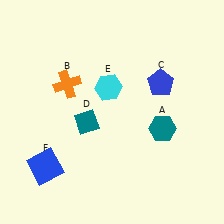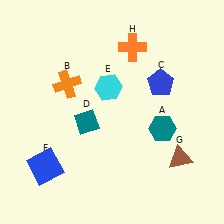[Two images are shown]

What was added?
A brown triangle (G), an orange cross (H) were added in Image 2.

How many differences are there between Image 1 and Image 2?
There are 2 differences between the two images.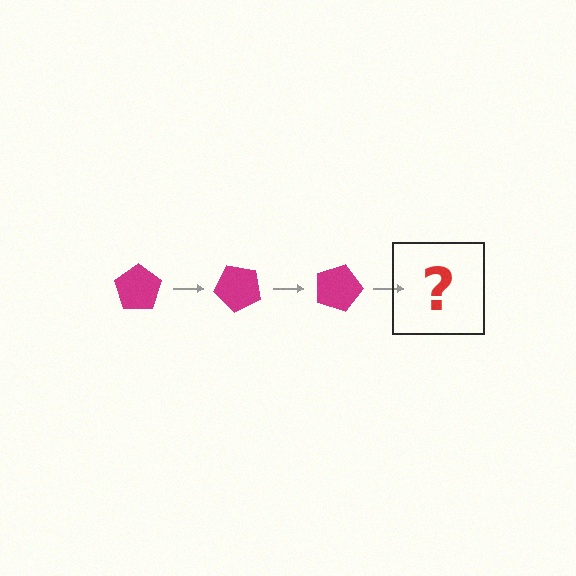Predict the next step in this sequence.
The next step is a magenta pentagon rotated 135 degrees.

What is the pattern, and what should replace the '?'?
The pattern is that the pentagon rotates 45 degrees each step. The '?' should be a magenta pentagon rotated 135 degrees.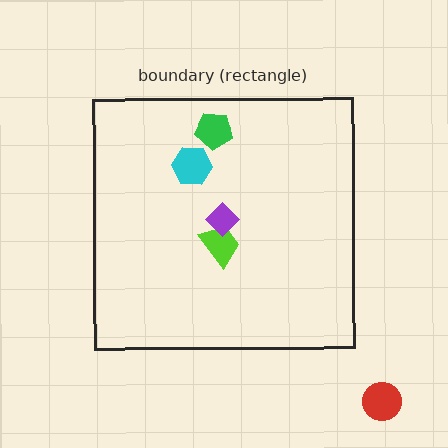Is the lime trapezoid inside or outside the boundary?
Inside.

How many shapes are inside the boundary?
4 inside, 1 outside.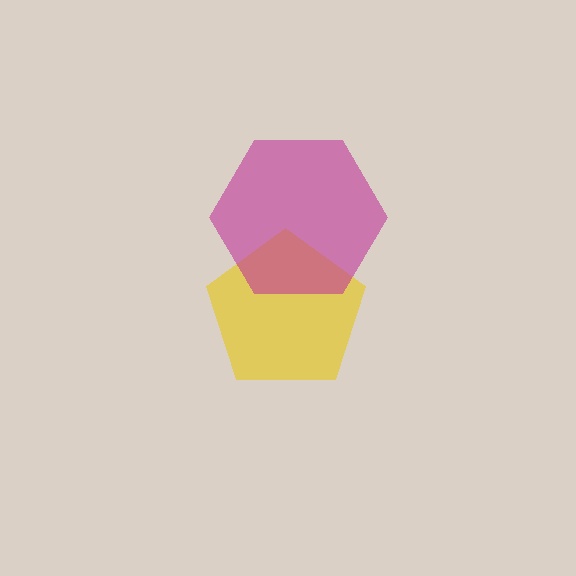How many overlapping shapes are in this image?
There are 2 overlapping shapes in the image.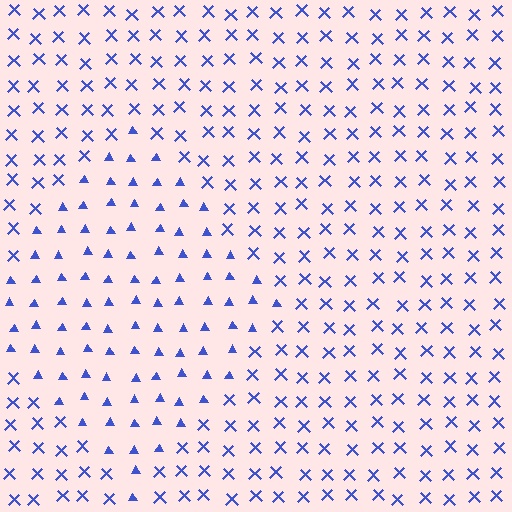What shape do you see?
I see a diamond.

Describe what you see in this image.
The image is filled with small blue elements arranged in a uniform grid. A diamond-shaped region contains triangles, while the surrounding area contains X marks. The boundary is defined purely by the change in element shape.